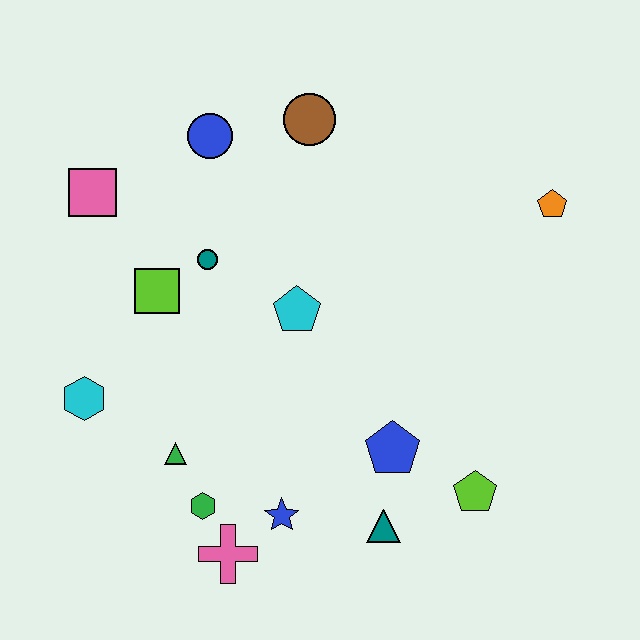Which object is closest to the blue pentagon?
The teal triangle is closest to the blue pentagon.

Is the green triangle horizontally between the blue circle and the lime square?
Yes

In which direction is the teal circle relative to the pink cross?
The teal circle is above the pink cross.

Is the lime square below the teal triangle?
No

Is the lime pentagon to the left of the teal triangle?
No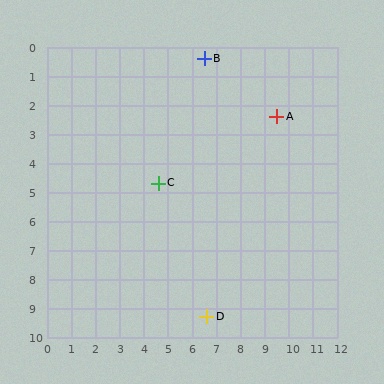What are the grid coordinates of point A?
Point A is at approximately (9.5, 2.4).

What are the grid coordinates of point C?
Point C is at approximately (4.6, 4.7).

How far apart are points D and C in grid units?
Points D and C are about 5.0 grid units apart.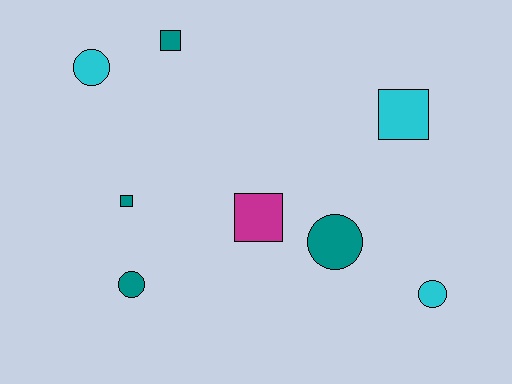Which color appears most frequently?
Teal, with 4 objects.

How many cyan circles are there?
There are 2 cyan circles.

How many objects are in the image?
There are 8 objects.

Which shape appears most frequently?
Square, with 4 objects.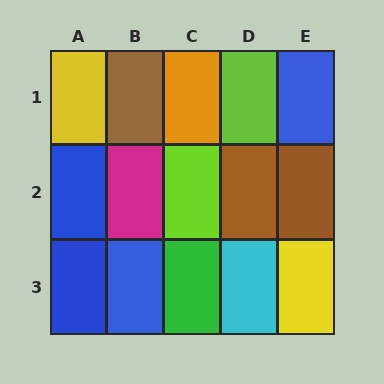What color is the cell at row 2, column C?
Lime.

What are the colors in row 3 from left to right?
Blue, blue, green, cyan, yellow.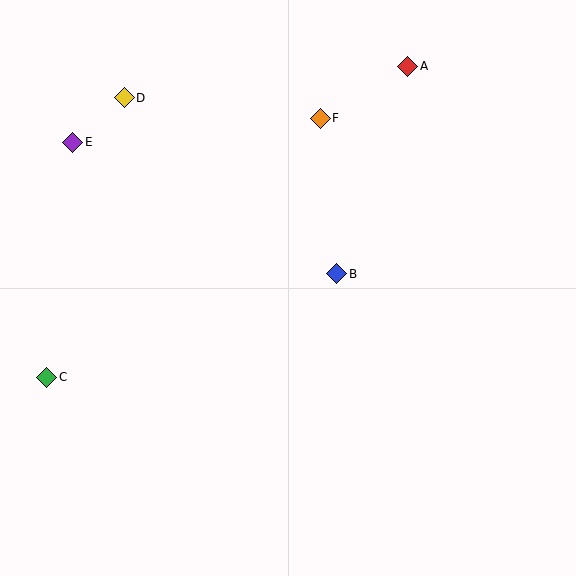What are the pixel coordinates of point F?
Point F is at (320, 118).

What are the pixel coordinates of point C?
Point C is at (47, 377).